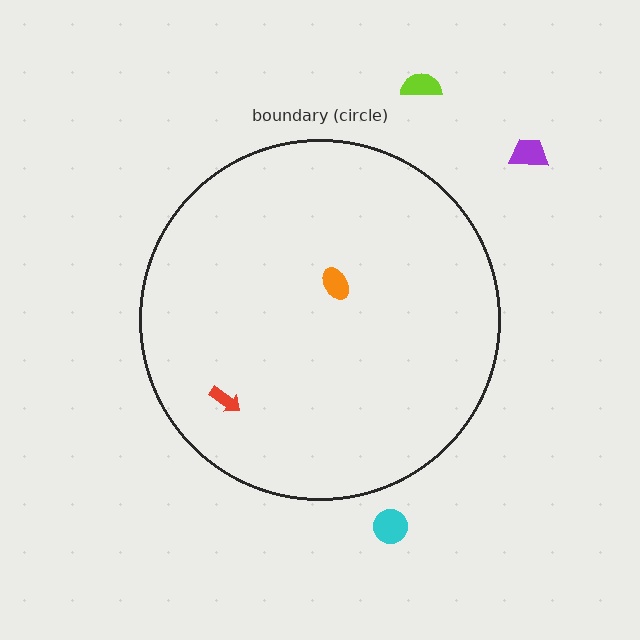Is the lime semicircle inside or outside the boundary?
Outside.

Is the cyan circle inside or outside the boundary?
Outside.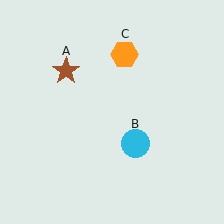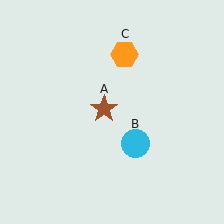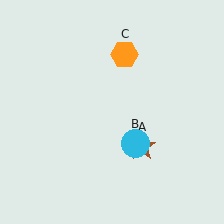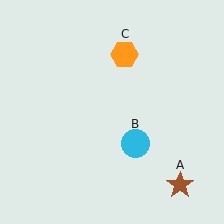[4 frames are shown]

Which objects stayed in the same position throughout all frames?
Cyan circle (object B) and orange hexagon (object C) remained stationary.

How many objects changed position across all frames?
1 object changed position: brown star (object A).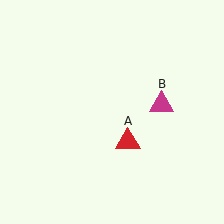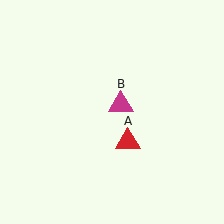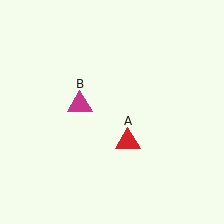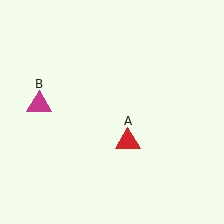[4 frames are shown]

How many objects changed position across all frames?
1 object changed position: magenta triangle (object B).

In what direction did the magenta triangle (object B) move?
The magenta triangle (object B) moved left.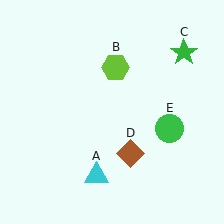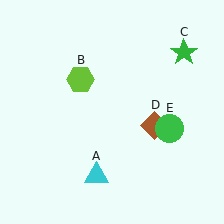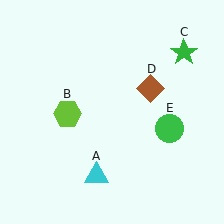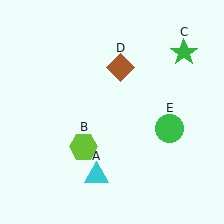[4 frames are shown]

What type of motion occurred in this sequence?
The lime hexagon (object B), brown diamond (object D) rotated counterclockwise around the center of the scene.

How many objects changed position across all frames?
2 objects changed position: lime hexagon (object B), brown diamond (object D).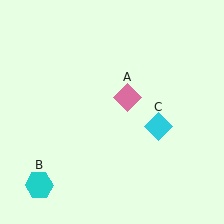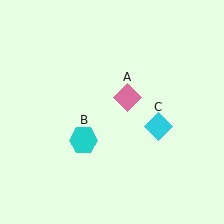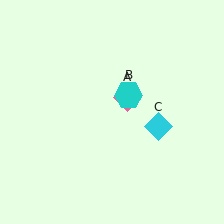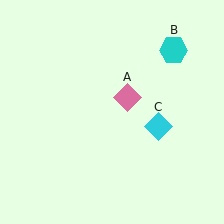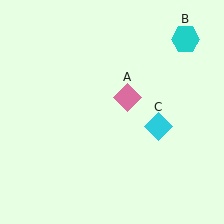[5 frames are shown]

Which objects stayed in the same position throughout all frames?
Pink diamond (object A) and cyan diamond (object C) remained stationary.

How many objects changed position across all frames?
1 object changed position: cyan hexagon (object B).